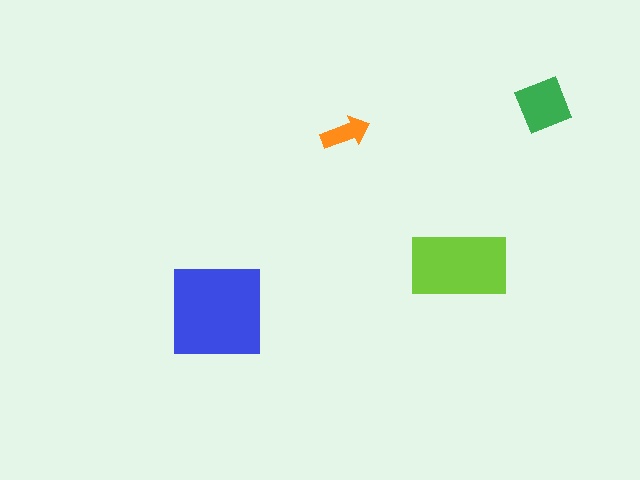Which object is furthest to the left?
The blue square is leftmost.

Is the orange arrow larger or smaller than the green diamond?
Smaller.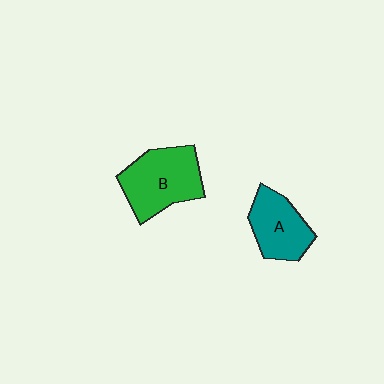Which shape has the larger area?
Shape B (green).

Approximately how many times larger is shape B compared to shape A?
Approximately 1.3 times.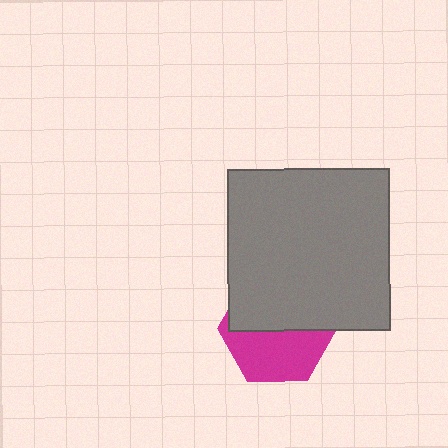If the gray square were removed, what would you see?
You would see the complete magenta hexagon.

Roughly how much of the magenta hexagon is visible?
About half of it is visible (roughly 48%).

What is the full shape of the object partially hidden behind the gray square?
The partially hidden object is a magenta hexagon.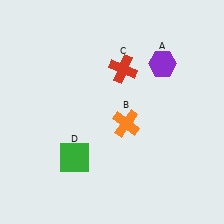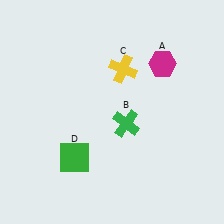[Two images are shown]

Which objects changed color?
A changed from purple to magenta. B changed from orange to green. C changed from red to yellow.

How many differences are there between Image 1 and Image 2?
There are 3 differences between the two images.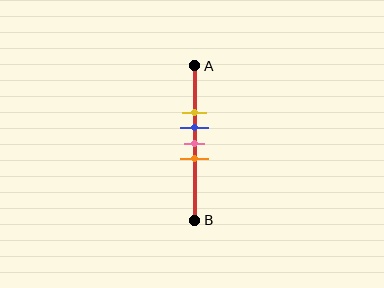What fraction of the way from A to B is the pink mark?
The pink mark is approximately 50% (0.5) of the way from A to B.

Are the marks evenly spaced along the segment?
Yes, the marks are approximately evenly spaced.